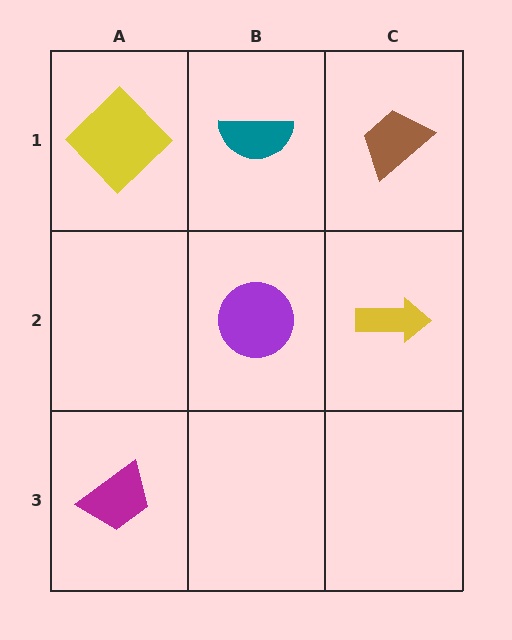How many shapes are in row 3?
1 shape.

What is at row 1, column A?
A yellow diamond.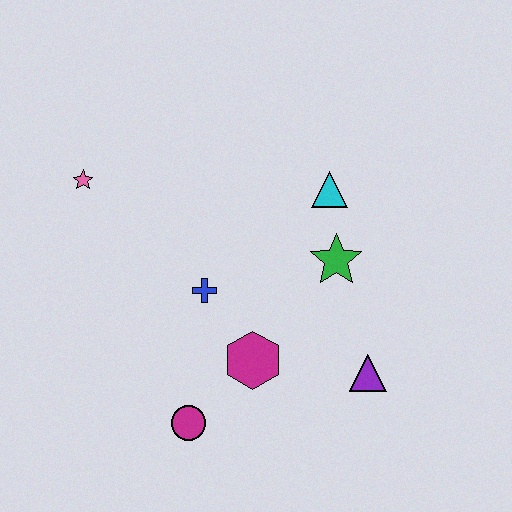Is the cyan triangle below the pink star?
Yes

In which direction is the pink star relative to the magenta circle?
The pink star is above the magenta circle.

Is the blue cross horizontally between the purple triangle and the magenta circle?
Yes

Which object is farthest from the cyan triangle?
The magenta circle is farthest from the cyan triangle.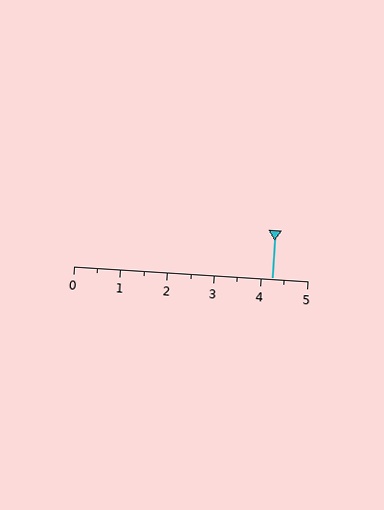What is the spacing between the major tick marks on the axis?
The major ticks are spaced 1 apart.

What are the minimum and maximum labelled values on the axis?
The axis runs from 0 to 5.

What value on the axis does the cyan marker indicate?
The marker indicates approximately 4.2.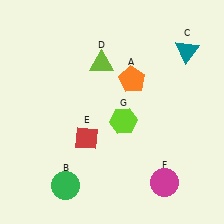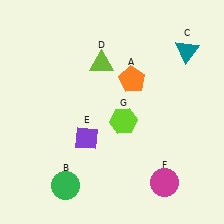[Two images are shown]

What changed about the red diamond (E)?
In Image 1, E is red. In Image 2, it changed to purple.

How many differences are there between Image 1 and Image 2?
There is 1 difference between the two images.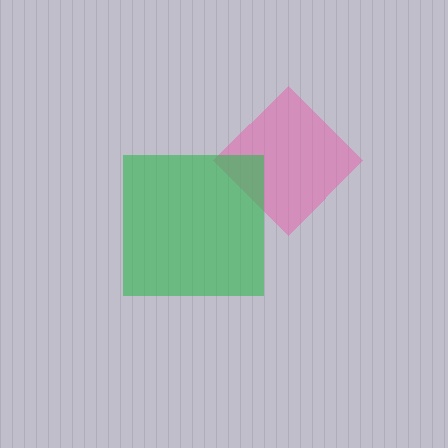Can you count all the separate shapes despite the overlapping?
Yes, there are 2 separate shapes.